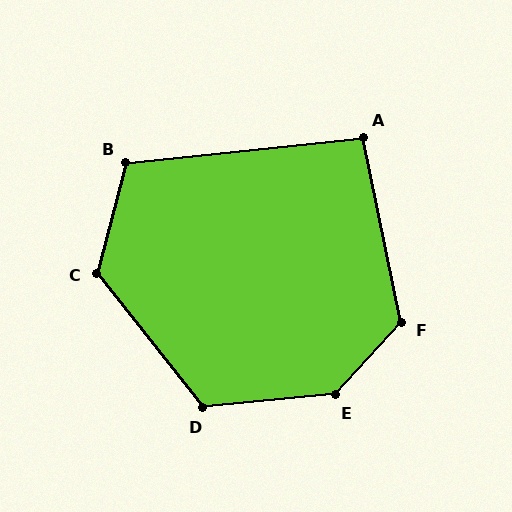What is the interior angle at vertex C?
Approximately 127 degrees (obtuse).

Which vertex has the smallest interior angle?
A, at approximately 96 degrees.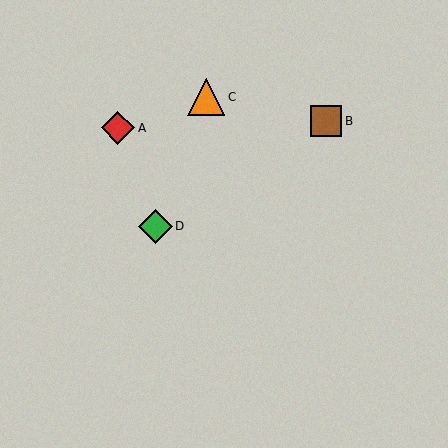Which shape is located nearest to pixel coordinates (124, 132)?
The red diamond (labeled A) at (118, 128) is nearest to that location.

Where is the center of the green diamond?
The center of the green diamond is at (156, 226).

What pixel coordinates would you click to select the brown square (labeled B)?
Click at (326, 121) to select the brown square B.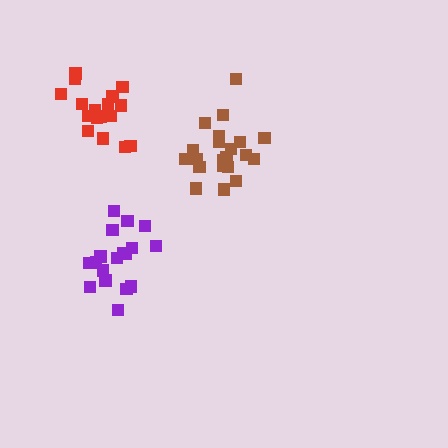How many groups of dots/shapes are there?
There are 3 groups.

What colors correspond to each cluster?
The clusters are colored: red, purple, brown.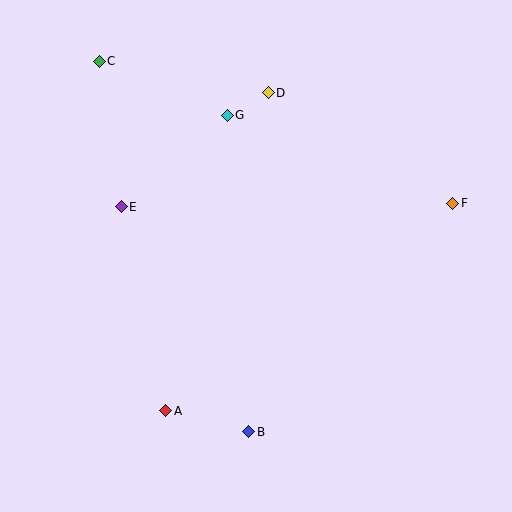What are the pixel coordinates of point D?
Point D is at (268, 93).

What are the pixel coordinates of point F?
Point F is at (453, 203).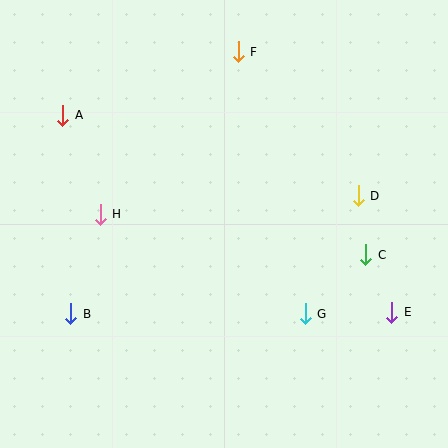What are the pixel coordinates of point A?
Point A is at (63, 115).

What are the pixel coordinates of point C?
Point C is at (366, 255).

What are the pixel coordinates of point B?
Point B is at (71, 314).